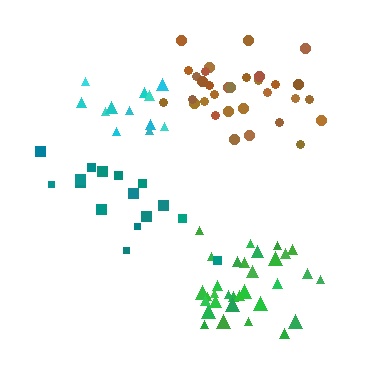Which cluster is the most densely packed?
Green.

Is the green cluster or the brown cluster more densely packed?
Green.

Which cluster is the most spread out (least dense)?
Teal.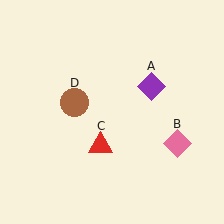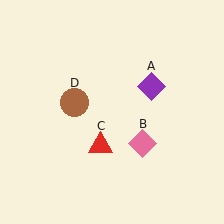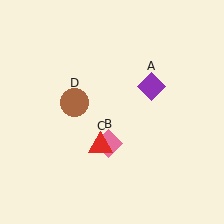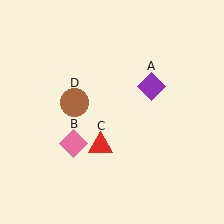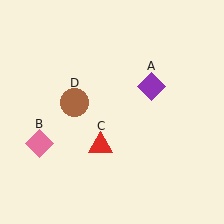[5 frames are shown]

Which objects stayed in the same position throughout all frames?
Purple diamond (object A) and red triangle (object C) and brown circle (object D) remained stationary.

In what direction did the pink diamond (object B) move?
The pink diamond (object B) moved left.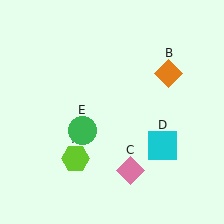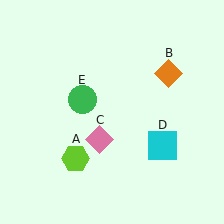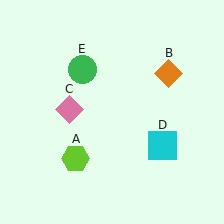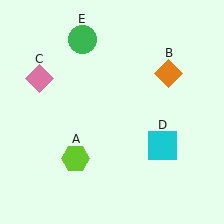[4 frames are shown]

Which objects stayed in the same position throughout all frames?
Lime hexagon (object A) and orange diamond (object B) and cyan square (object D) remained stationary.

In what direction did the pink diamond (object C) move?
The pink diamond (object C) moved up and to the left.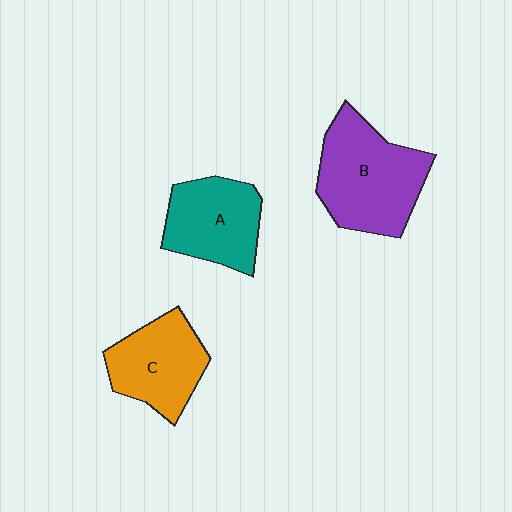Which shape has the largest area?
Shape B (purple).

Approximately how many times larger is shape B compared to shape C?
Approximately 1.3 times.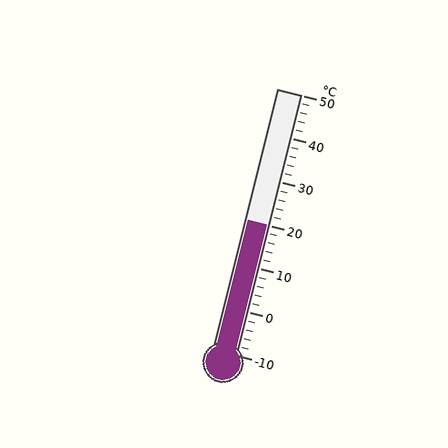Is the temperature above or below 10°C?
The temperature is above 10°C.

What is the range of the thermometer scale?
The thermometer scale ranges from -10°C to 50°C.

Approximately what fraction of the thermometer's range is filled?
The thermometer is filled to approximately 50% of its range.